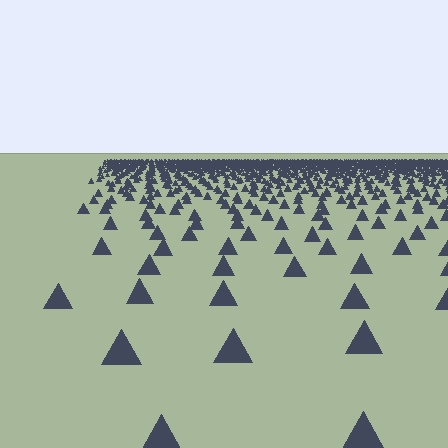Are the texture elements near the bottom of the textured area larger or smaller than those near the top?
Larger. Near the bottom, elements are closer to the viewer and appear at a bigger on-screen size.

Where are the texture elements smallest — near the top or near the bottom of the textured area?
Near the top.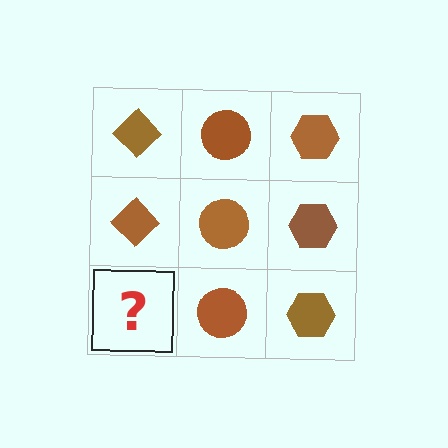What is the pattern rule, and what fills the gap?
The rule is that each column has a consistent shape. The gap should be filled with a brown diamond.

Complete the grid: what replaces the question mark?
The question mark should be replaced with a brown diamond.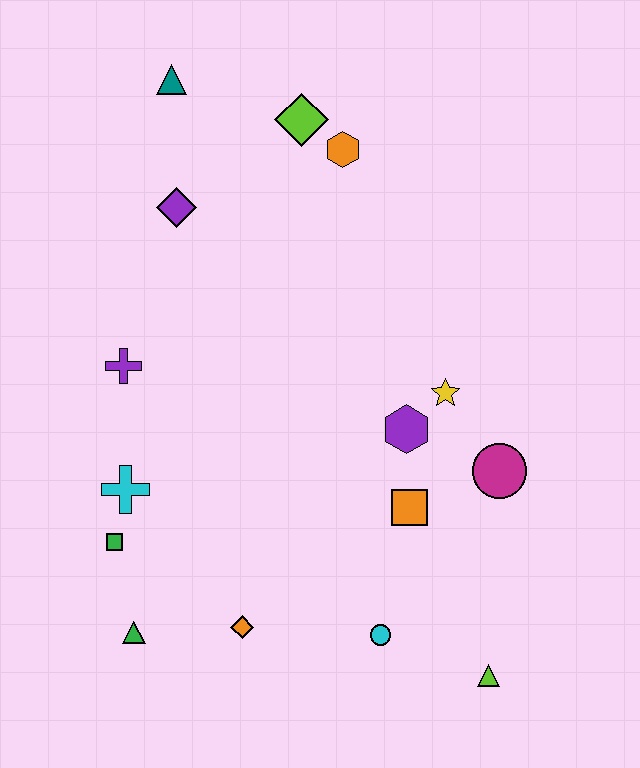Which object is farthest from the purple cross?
The lime triangle is farthest from the purple cross.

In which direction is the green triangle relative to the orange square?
The green triangle is to the left of the orange square.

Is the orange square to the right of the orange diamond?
Yes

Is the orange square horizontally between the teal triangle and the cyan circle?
No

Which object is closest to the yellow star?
The purple hexagon is closest to the yellow star.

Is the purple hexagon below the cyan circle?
No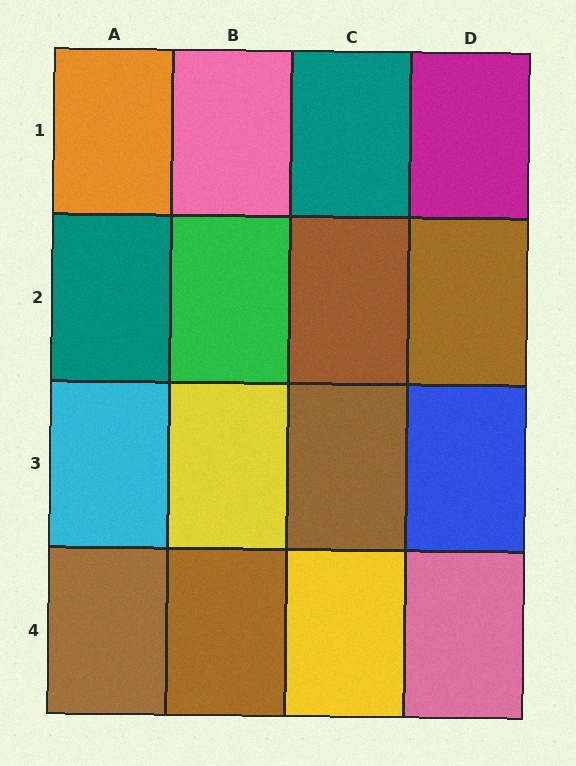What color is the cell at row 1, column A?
Orange.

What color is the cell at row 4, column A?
Brown.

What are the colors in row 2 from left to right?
Teal, green, brown, brown.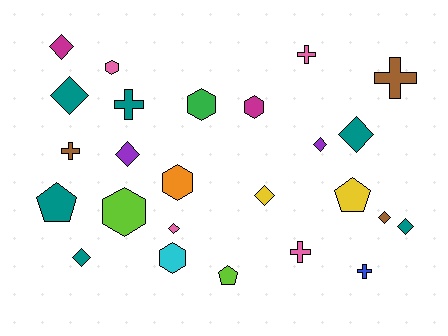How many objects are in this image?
There are 25 objects.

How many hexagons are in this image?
There are 6 hexagons.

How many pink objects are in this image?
There are 4 pink objects.